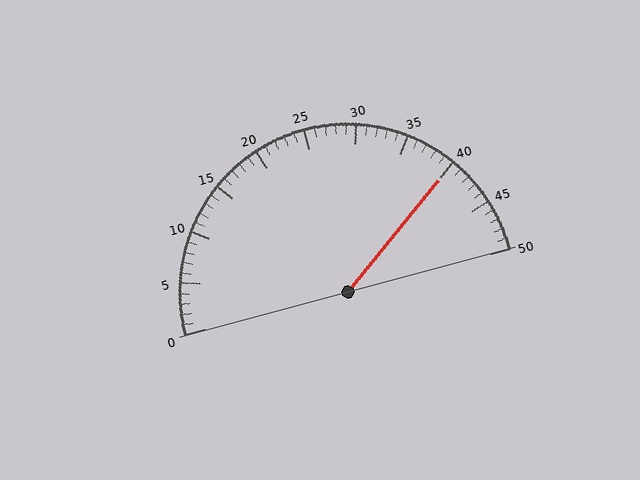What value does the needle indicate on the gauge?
The needle indicates approximately 40.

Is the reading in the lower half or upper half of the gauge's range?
The reading is in the upper half of the range (0 to 50).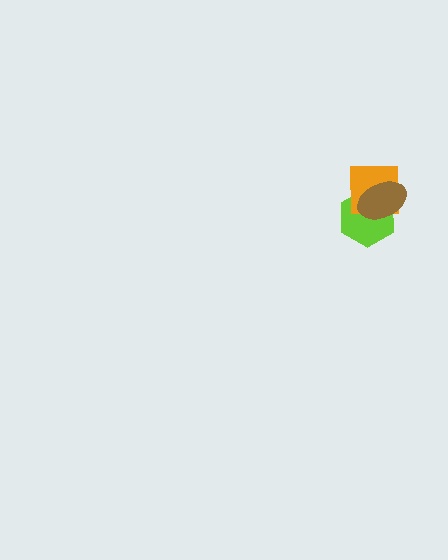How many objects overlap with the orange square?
2 objects overlap with the orange square.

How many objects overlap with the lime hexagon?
2 objects overlap with the lime hexagon.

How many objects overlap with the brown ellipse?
2 objects overlap with the brown ellipse.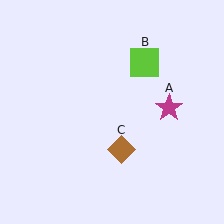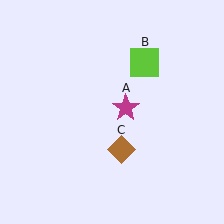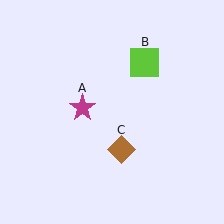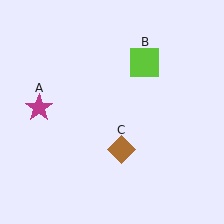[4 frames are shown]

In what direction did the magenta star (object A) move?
The magenta star (object A) moved left.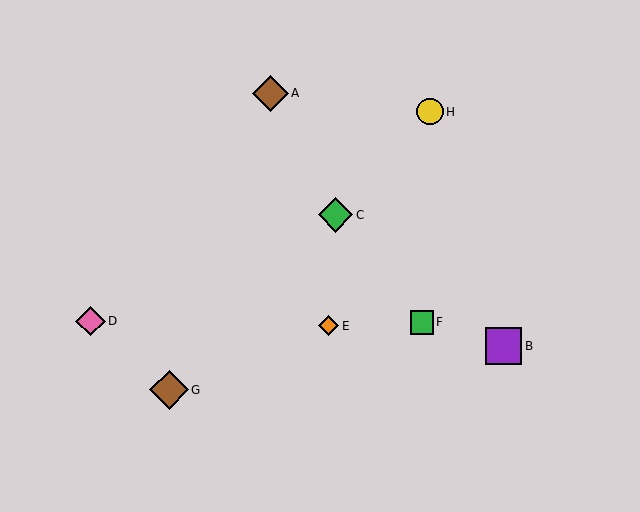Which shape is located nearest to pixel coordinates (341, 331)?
The orange diamond (labeled E) at (329, 326) is nearest to that location.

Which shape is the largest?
The brown diamond (labeled G) is the largest.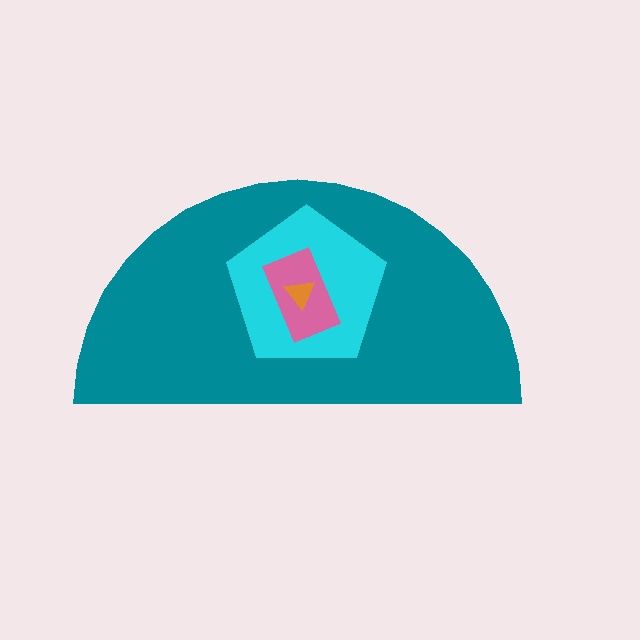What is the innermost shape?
The orange triangle.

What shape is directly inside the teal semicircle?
The cyan pentagon.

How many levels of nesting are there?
4.